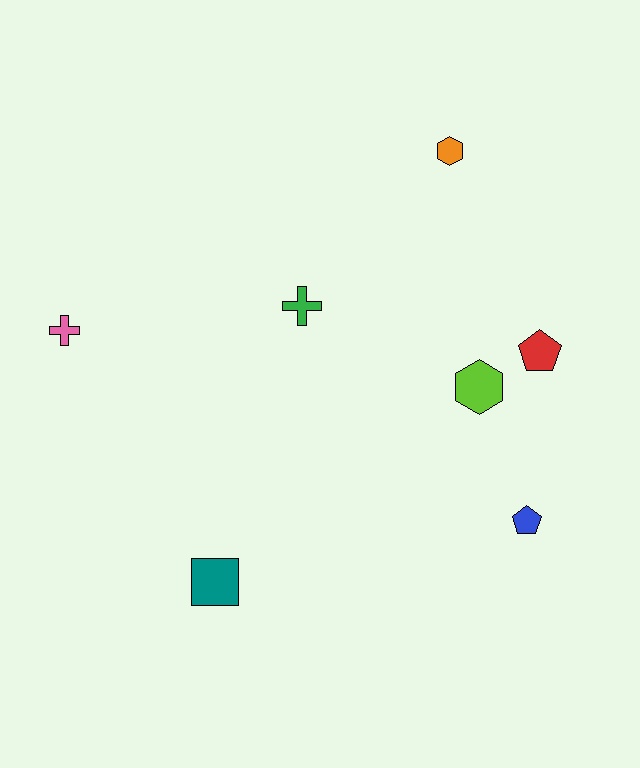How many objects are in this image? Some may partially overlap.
There are 7 objects.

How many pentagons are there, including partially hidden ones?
There are 2 pentagons.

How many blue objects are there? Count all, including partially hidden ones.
There is 1 blue object.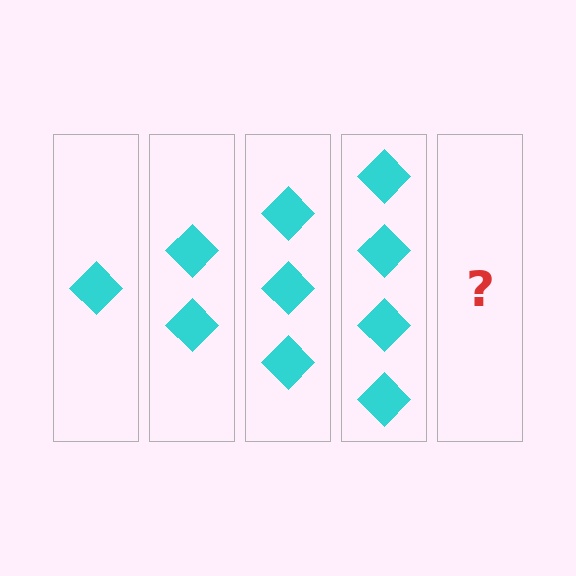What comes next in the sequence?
The next element should be 5 diamonds.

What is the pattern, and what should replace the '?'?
The pattern is that each step adds one more diamond. The '?' should be 5 diamonds.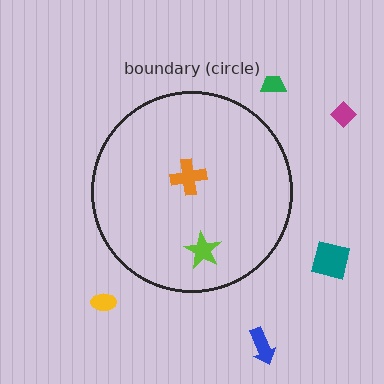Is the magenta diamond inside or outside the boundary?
Outside.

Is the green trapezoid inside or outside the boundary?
Outside.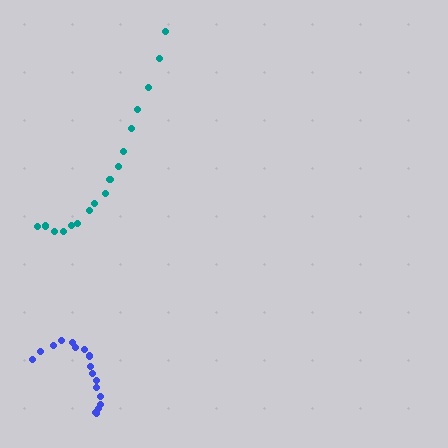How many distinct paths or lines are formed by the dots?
There are 2 distinct paths.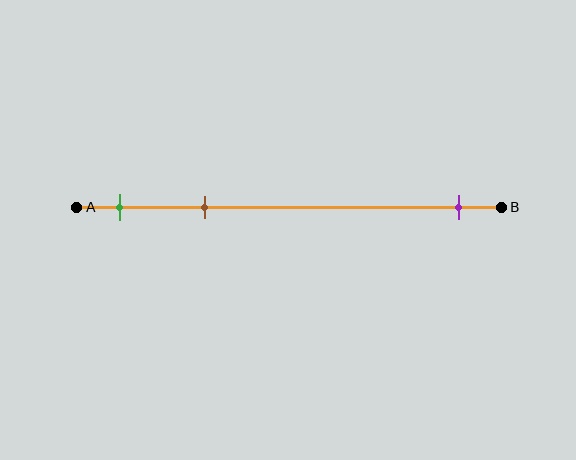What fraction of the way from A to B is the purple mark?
The purple mark is approximately 90% (0.9) of the way from A to B.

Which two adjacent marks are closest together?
The green and brown marks are the closest adjacent pair.